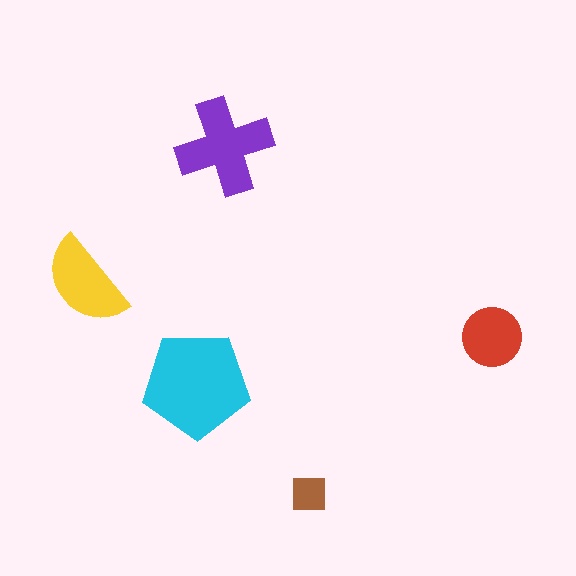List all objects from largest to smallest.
The cyan pentagon, the purple cross, the yellow semicircle, the red circle, the brown square.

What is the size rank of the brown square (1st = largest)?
5th.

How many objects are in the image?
There are 5 objects in the image.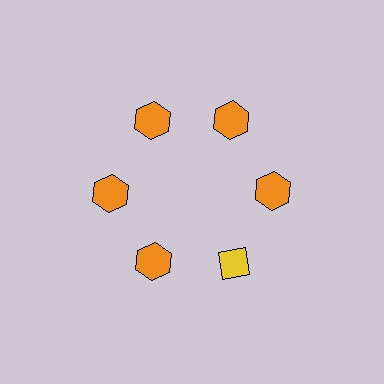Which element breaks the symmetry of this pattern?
The yellow diamond at roughly the 5 o'clock position breaks the symmetry. All other shapes are orange hexagons.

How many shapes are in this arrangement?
There are 6 shapes arranged in a ring pattern.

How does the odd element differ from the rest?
It differs in both color (yellow instead of orange) and shape (diamond instead of hexagon).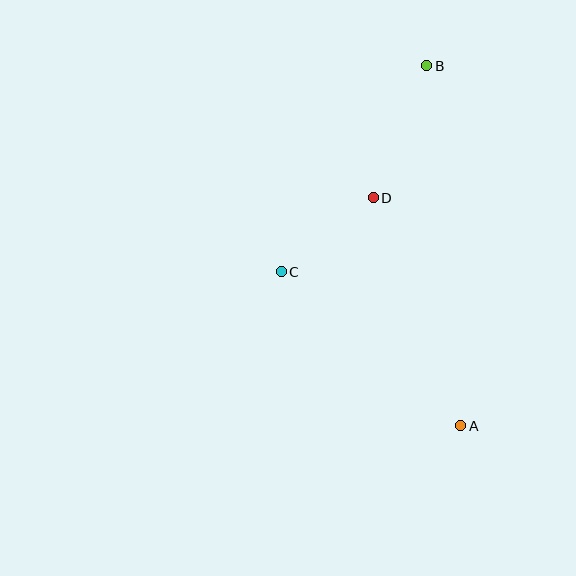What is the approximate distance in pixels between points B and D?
The distance between B and D is approximately 143 pixels.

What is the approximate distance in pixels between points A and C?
The distance between A and C is approximately 237 pixels.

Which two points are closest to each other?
Points C and D are closest to each other.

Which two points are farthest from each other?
Points A and B are farthest from each other.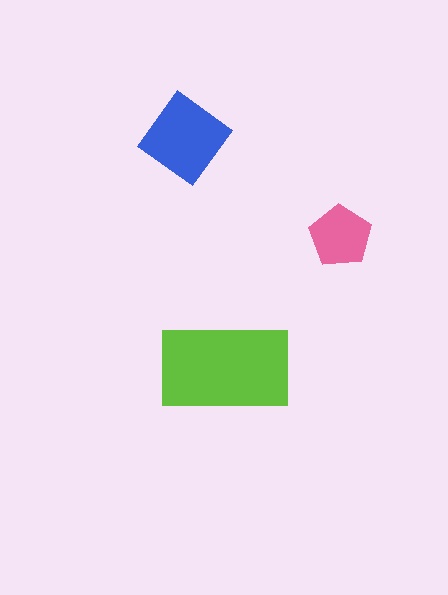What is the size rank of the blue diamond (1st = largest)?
2nd.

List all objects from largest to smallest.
The lime rectangle, the blue diamond, the pink pentagon.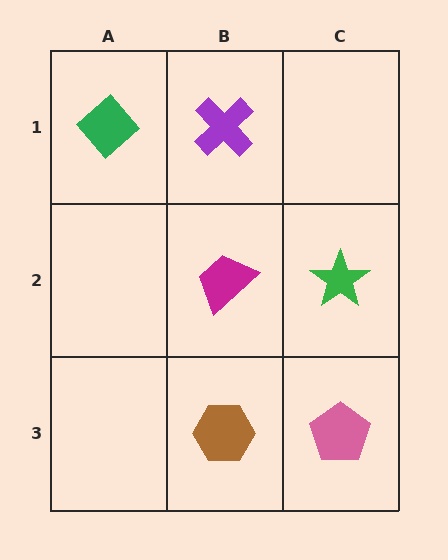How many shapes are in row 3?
2 shapes.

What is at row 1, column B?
A purple cross.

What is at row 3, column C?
A pink pentagon.